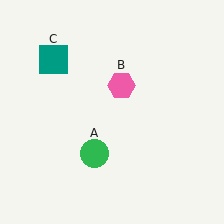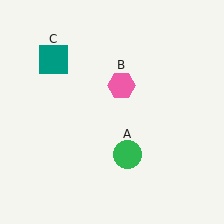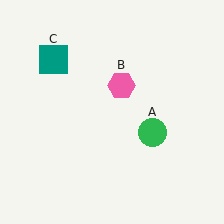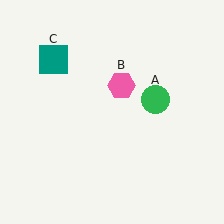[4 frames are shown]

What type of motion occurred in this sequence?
The green circle (object A) rotated counterclockwise around the center of the scene.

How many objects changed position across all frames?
1 object changed position: green circle (object A).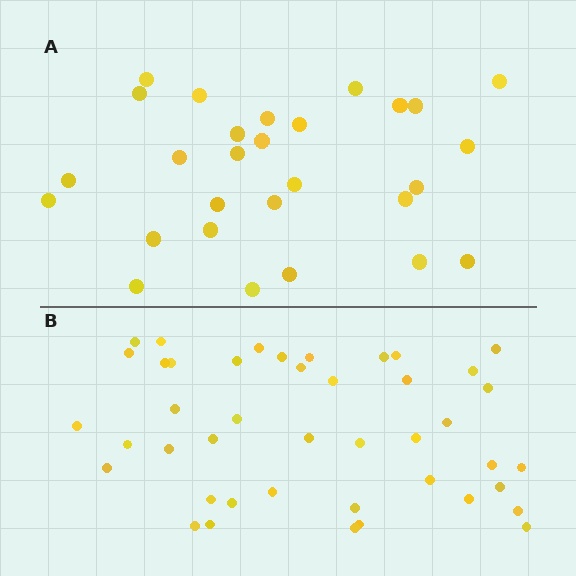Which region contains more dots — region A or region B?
Region B (the bottom region) has more dots.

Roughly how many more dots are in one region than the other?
Region B has approximately 15 more dots than region A.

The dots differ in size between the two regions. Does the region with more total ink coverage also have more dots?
No. Region A has more total ink coverage because its dots are larger, but region B actually contains more individual dots. Total area can be misleading — the number of items is what matters here.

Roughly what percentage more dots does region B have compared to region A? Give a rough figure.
About 55% more.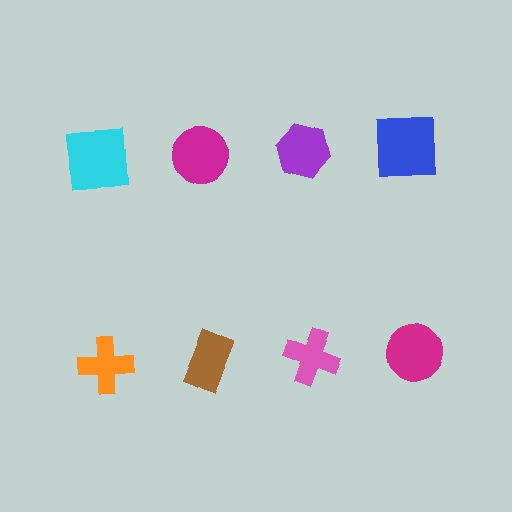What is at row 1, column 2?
A magenta circle.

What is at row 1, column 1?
A cyan square.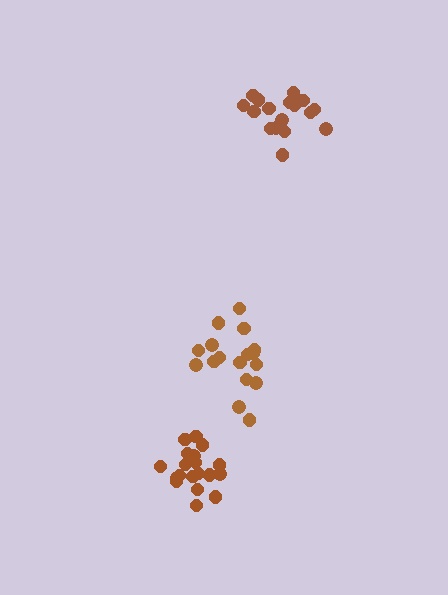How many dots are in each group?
Group 1: 17 dots, Group 2: 17 dots, Group 3: 20 dots (54 total).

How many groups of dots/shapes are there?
There are 3 groups.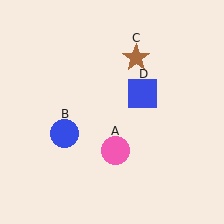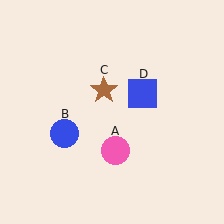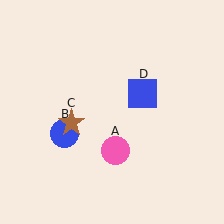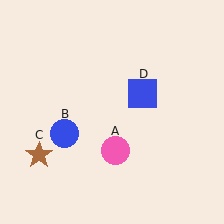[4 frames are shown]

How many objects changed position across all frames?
1 object changed position: brown star (object C).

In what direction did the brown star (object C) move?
The brown star (object C) moved down and to the left.